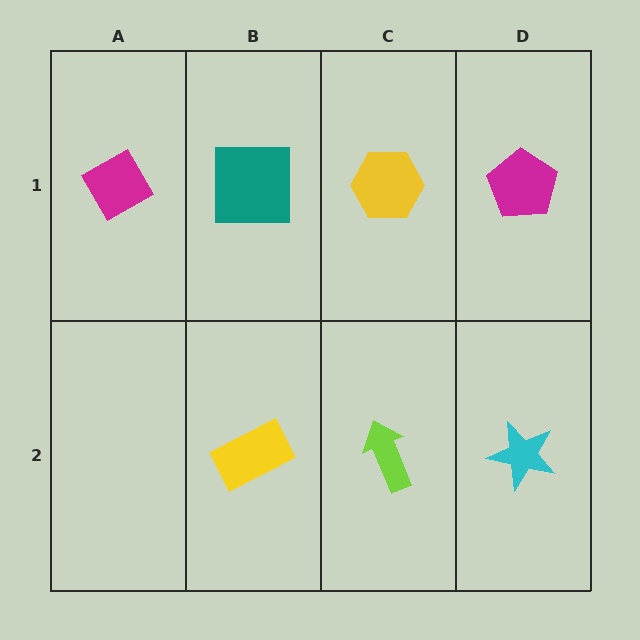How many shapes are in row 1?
4 shapes.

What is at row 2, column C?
A lime arrow.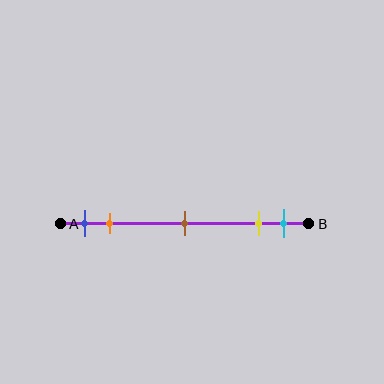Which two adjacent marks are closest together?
The yellow and cyan marks are the closest adjacent pair.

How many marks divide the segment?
There are 5 marks dividing the segment.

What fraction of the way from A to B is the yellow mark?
The yellow mark is approximately 80% (0.8) of the way from A to B.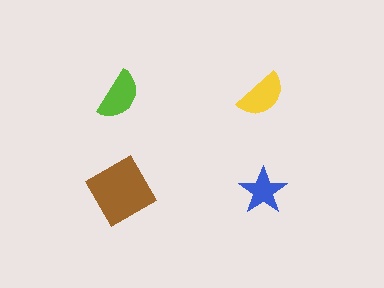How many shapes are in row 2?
2 shapes.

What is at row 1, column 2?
A yellow semicircle.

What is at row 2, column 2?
A blue star.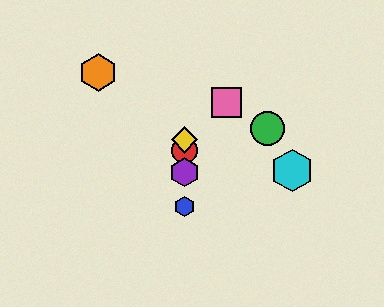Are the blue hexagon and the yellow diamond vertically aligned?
Yes, both are at x≈184.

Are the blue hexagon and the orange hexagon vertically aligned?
No, the blue hexagon is at x≈184 and the orange hexagon is at x≈98.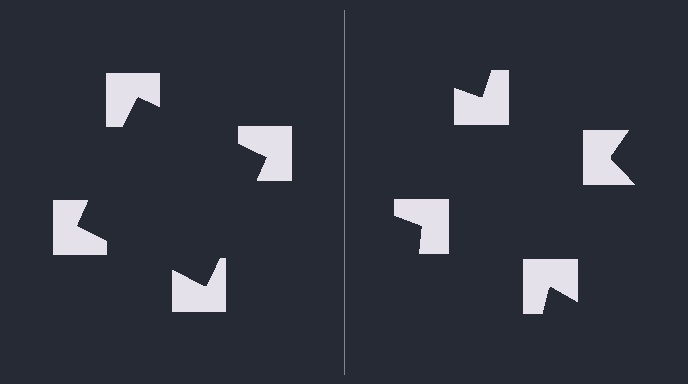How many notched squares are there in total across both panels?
8 — 4 on each side.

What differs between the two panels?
The notched squares are positioned identically on both sides; only the wedge orientations differ. On the left they align to a square; on the right they are misaligned.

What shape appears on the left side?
An illusory square.